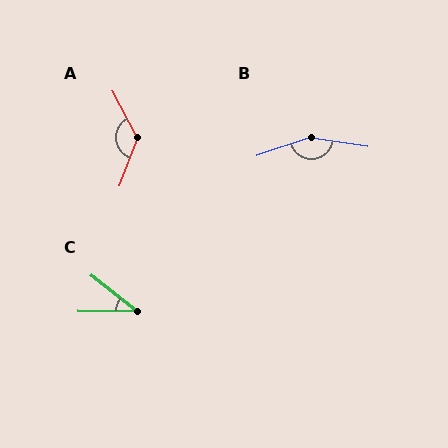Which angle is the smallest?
C, at approximately 38 degrees.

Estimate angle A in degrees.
Approximately 131 degrees.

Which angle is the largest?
B, at approximately 153 degrees.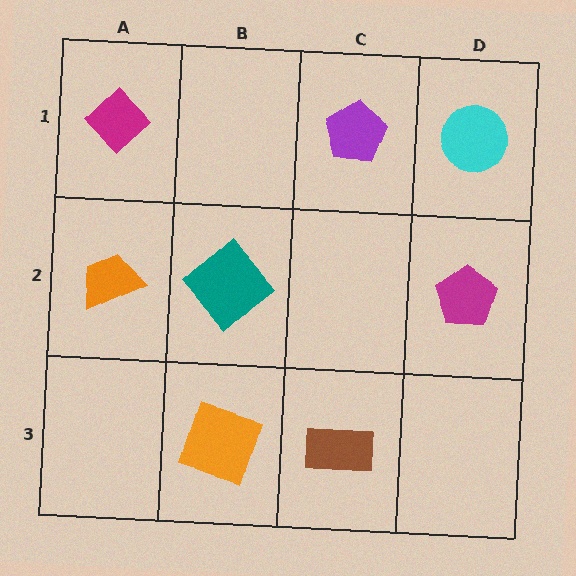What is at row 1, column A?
A magenta diamond.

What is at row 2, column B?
A teal diamond.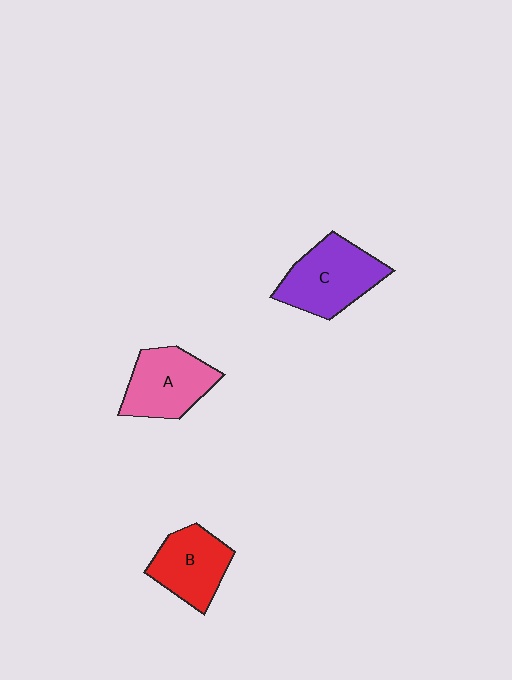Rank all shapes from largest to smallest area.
From largest to smallest: C (purple), A (pink), B (red).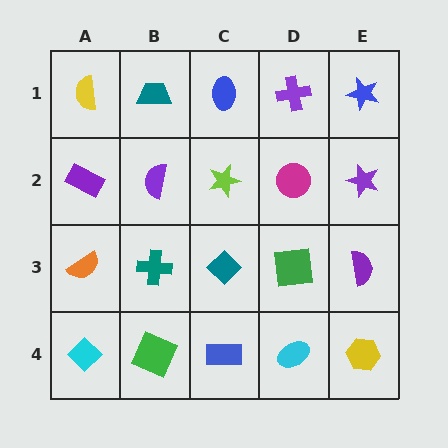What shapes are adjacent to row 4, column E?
A purple semicircle (row 3, column E), a cyan ellipse (row 4, column D).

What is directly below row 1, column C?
A lime star.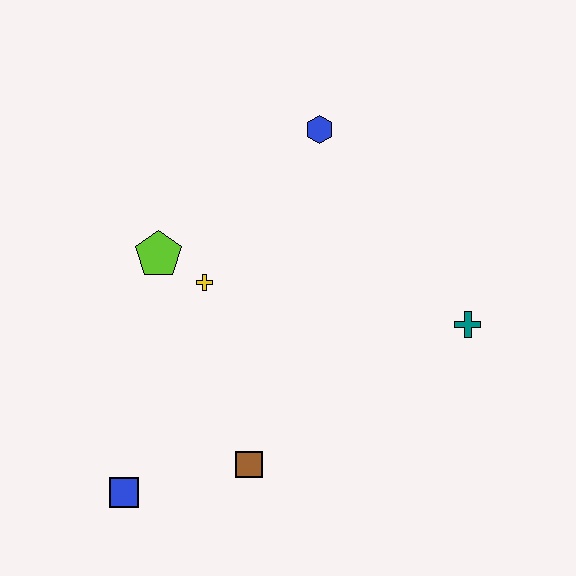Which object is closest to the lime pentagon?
The yellow cross is closest to the lime pentagon.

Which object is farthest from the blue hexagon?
The blue square is farthest from the blue hexagon.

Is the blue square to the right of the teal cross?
No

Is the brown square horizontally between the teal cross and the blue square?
Yes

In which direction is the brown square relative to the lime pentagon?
The brown square is below the lime pentagon.